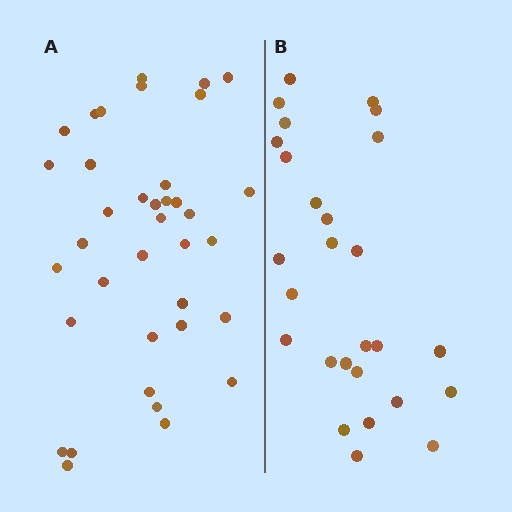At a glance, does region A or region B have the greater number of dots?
Region A (the left region) has more dots.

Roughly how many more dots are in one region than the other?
Region A has roughly 10 or so more dots than region B.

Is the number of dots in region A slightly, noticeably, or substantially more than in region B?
Region A has noticeably more, but not dramatically so. The ratio is roughly 1.4 to 1.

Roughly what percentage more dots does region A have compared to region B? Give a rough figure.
About 35% more.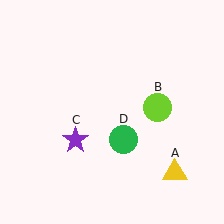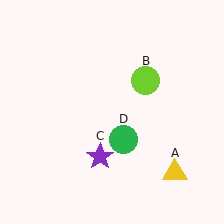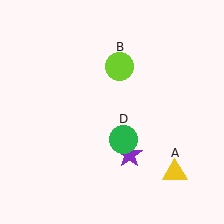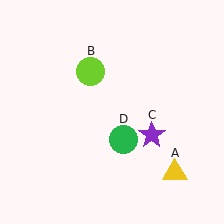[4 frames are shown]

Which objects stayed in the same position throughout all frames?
Yellow triangle (object A) and green circle (object D) remained stationary.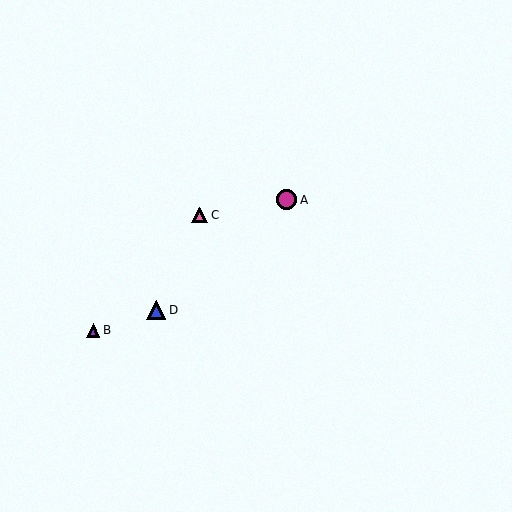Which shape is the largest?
The magenta circle (labeled A) is the largest.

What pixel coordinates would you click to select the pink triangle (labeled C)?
Click at (200, 215) to select the pink triangle C.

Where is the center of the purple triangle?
The center of the purple triangle is at (93, 330).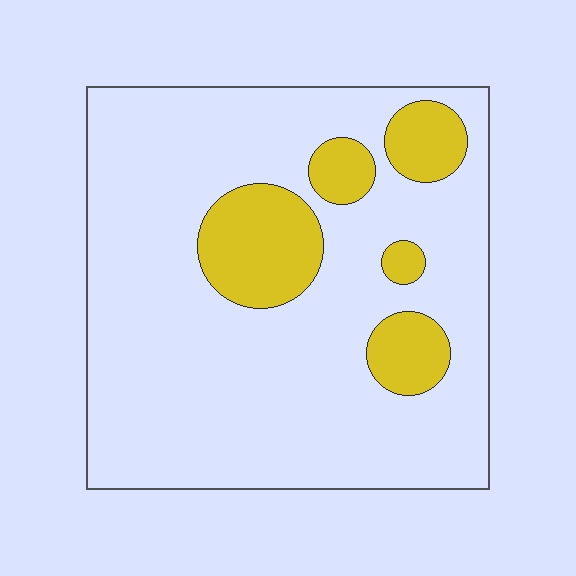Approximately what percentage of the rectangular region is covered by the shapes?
Approximately 20%.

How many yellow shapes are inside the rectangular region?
5.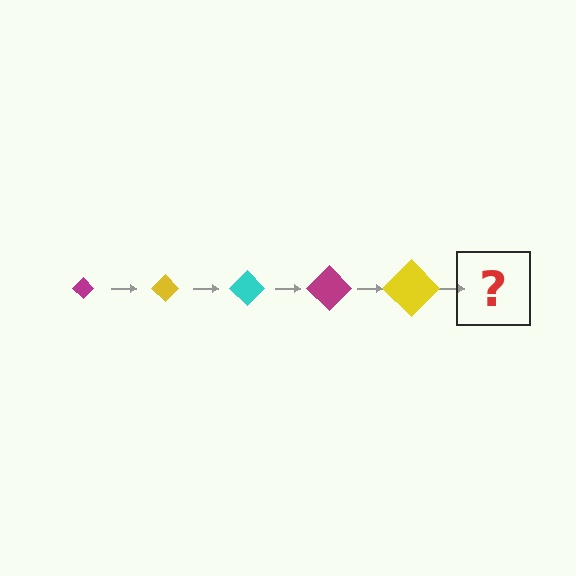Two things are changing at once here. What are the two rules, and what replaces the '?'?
The two rules are that the diamond grows larger each step and the color cycles through magenta, yellow, and cyan. The '?' should be a cyan diamond, larger than the previous one.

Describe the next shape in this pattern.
It should be a cyan diamond, larger than the previous one.